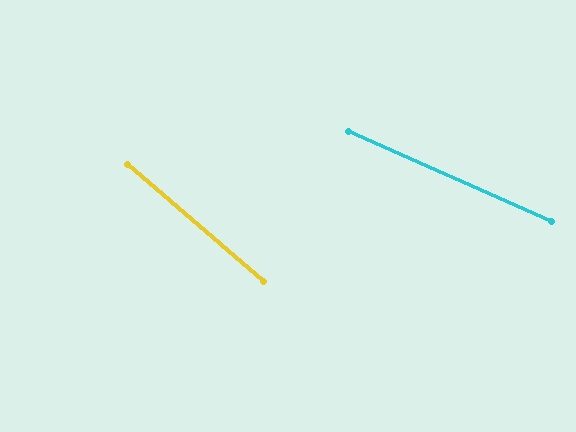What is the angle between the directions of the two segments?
Approximately 17 degrees.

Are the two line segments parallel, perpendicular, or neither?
Neither parallel nor perpendicular — they differ by about 17°.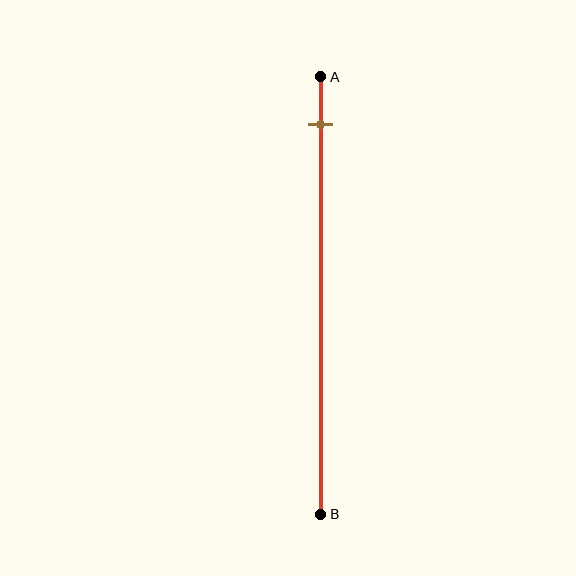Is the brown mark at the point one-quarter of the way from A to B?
No, the mark is at about 10% from A, not at the 25% one-quarter point.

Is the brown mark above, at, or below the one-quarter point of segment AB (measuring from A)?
The brown mark is above the one-quarter point of segment AB.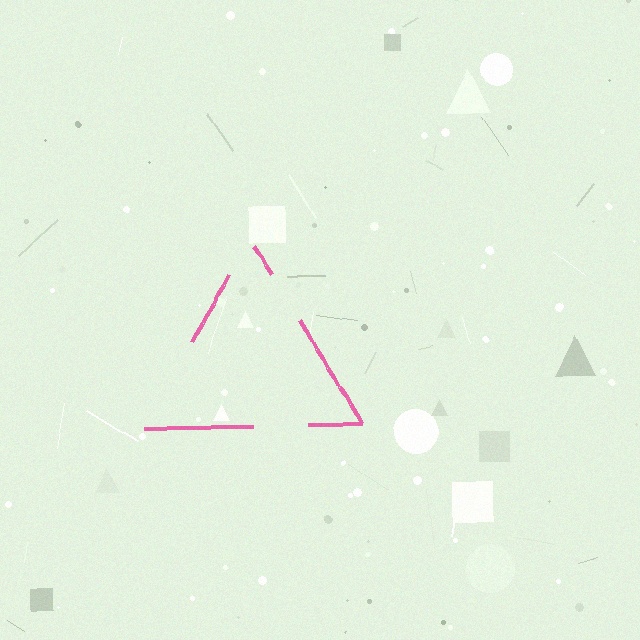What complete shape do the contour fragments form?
The contour fragments form a triangle.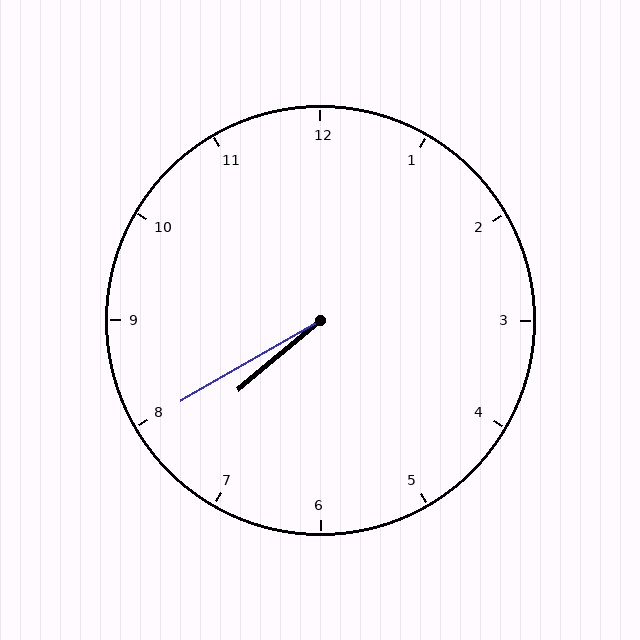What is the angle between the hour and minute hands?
Approximately 10 degrees.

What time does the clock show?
7:40.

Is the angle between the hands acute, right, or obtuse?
It is acute.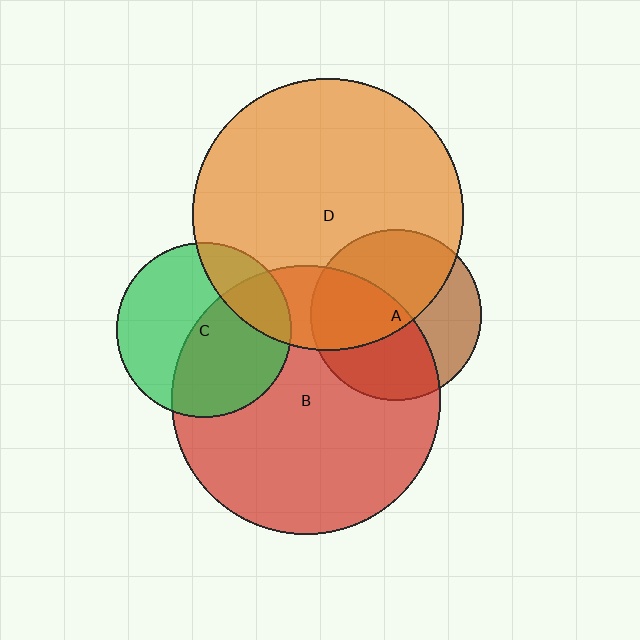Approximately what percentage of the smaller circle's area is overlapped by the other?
Approximately 55%.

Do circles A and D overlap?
Yes.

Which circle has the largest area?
Circle D (orange).